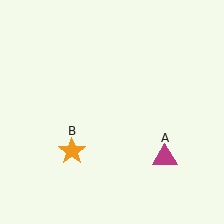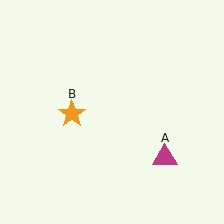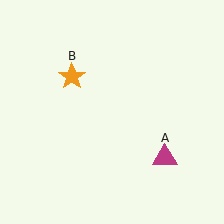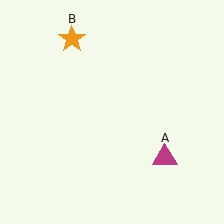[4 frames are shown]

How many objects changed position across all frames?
1 object changed position: orange star (object B).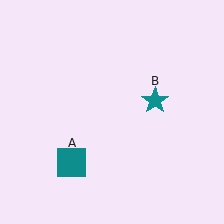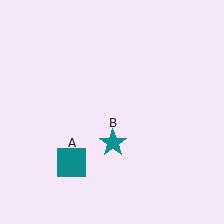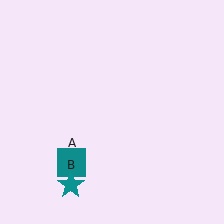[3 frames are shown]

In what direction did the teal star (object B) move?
The teal star (object B) moved down and to the left.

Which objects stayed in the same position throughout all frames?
Teal square (object A) remained stationary.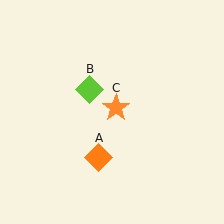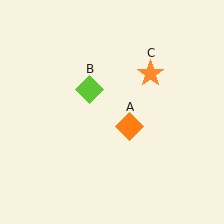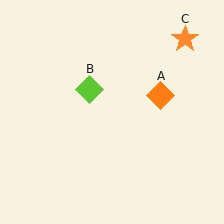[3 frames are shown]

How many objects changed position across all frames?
2 objects changed position: orange diamond (object A), orange star (object C).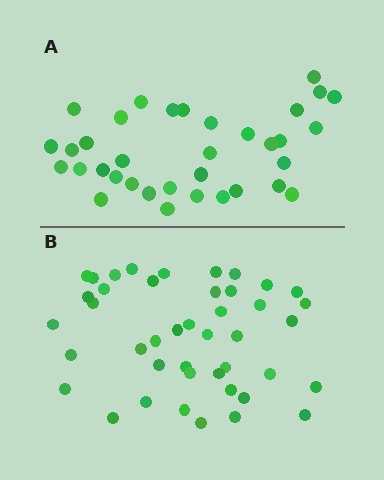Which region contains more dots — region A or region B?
Region B (the bottom region) has more dots.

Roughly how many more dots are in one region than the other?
Region B has roughly 8 or so more dots than region A.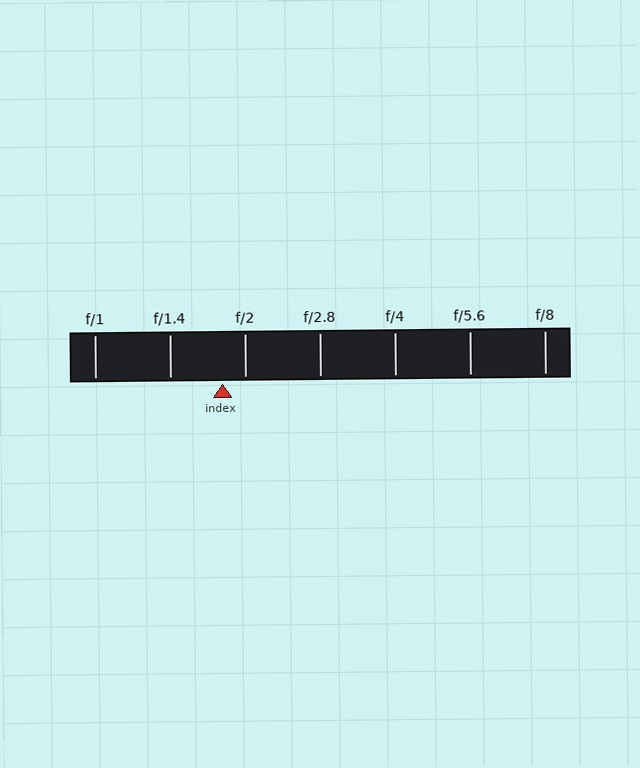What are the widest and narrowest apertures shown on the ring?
The widest aperture shown is f/1 and the narrowest is f/8.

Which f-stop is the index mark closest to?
The index mark is closest to f/2.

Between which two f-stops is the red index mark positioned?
The index mark is between f/1.4 and f/2.